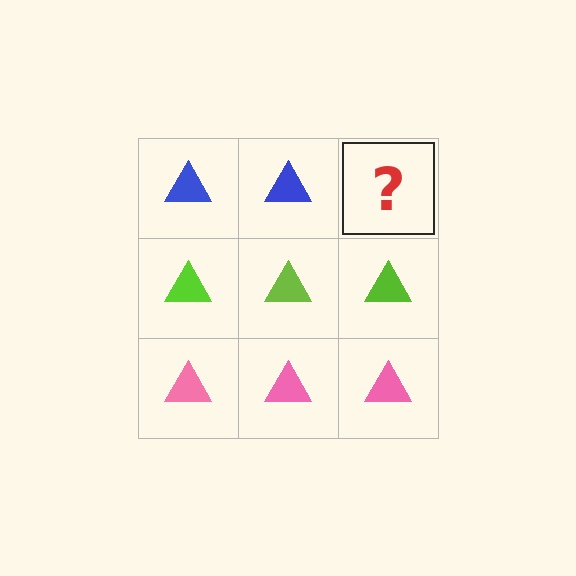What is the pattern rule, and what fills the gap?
The rule is that each row has a consistent color. The gap should be filled with a blue triangle.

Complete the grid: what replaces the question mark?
The question mark should be replaced with a blue triangle.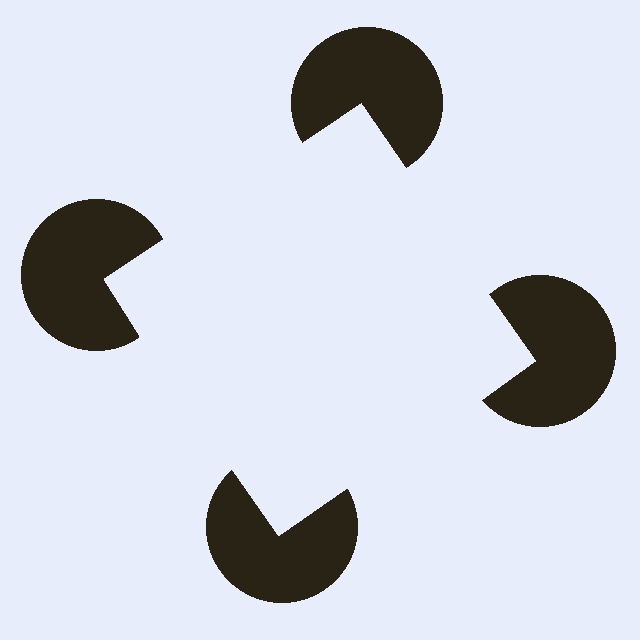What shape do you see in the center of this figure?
An illusory square — its edges are inferred from the aligned wedge cuts in the pac-man discs, not physically drawn.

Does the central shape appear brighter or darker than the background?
It typically appears slightly brighter than the background, even though no actual brightness change is drawn.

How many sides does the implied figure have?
4 sides.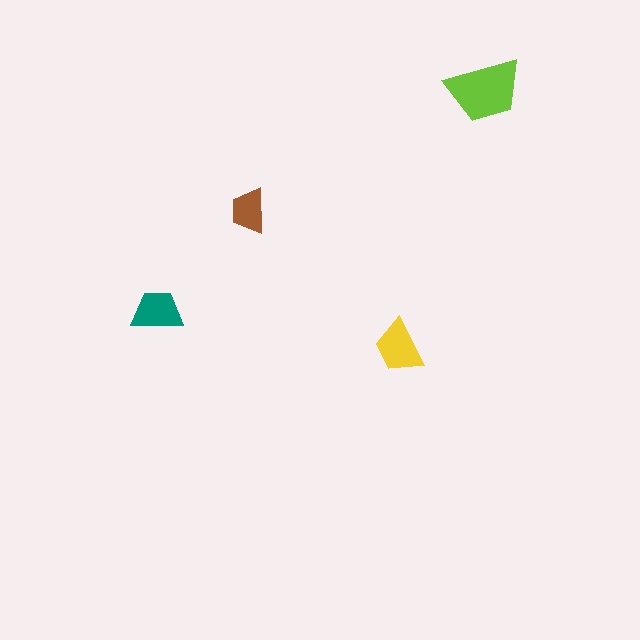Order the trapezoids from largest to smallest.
the lime one, the yellow one, the teal one, the brown one.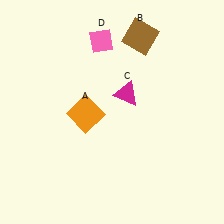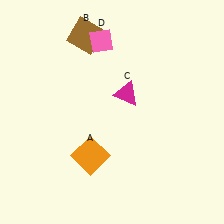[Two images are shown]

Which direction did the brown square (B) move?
The brown square (B) moved left.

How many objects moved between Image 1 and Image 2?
2 objects moved between the two images.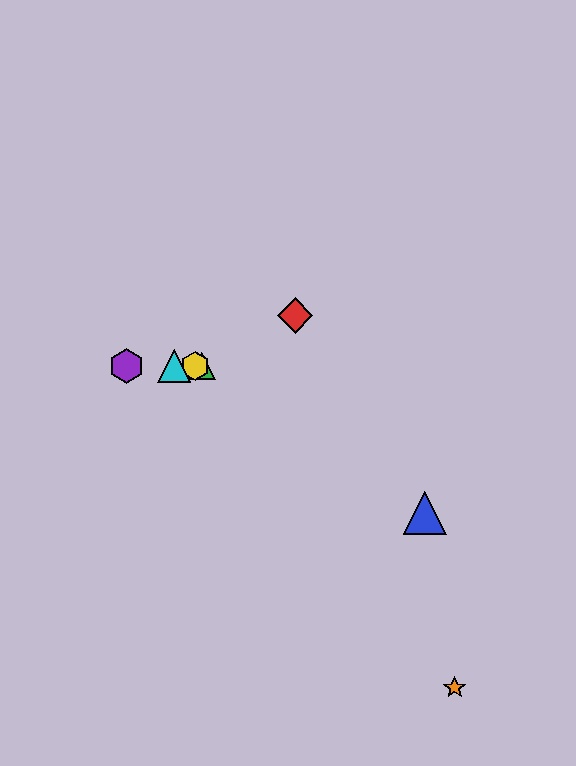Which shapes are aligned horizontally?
The green triangle, the yellow hexagon, the purple hexagon, the cyan triangle are aligned horizontally.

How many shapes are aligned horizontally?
4 shapes (the green triangle, the yellow hexagon, the purple hexagon, the cyan triangle) are aligned horizontally.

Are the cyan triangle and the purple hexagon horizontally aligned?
Yes, both are at y≈366.